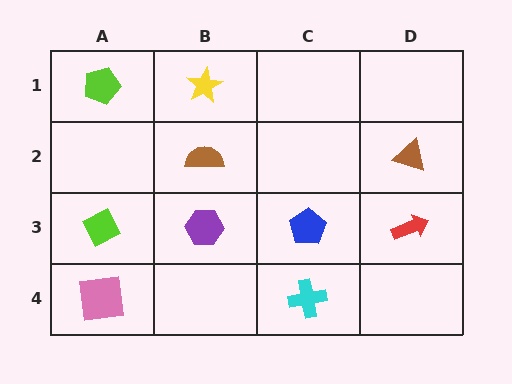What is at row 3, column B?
A purple hexagon.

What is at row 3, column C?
A blue pentagon.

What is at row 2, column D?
A brown triangle.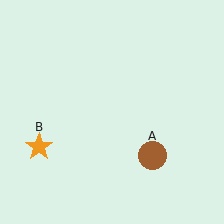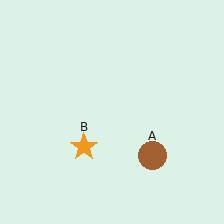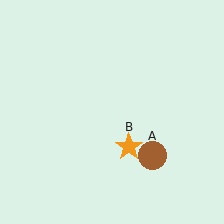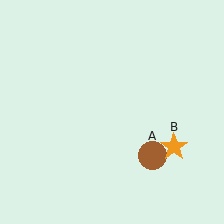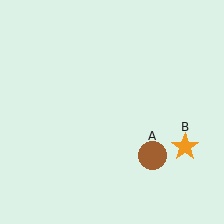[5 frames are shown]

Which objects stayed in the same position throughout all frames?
Brown circle (object A) remained stationary.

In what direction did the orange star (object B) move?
The orange star (object B) moved right.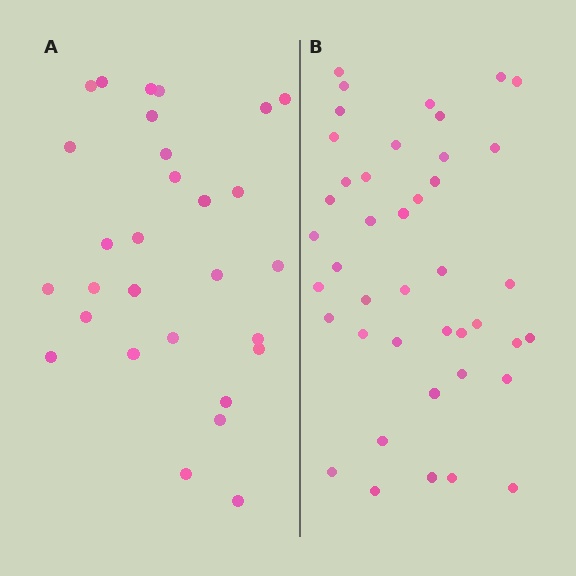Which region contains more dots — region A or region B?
Region B (the right region) has more dots.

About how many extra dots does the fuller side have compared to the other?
Region B has approximately 15 more dots than region A.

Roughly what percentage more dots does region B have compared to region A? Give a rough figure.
About 45% more.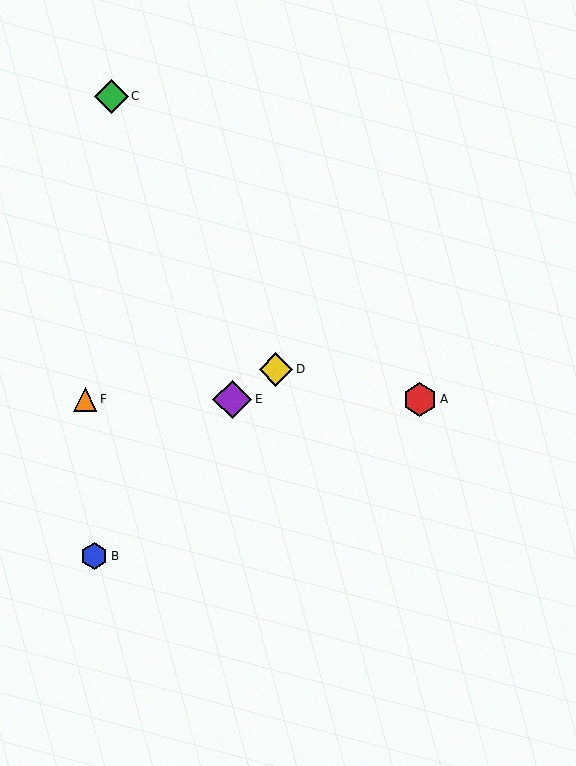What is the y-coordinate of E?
Object E is at y≈399.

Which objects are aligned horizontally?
Objects A, E, F are aligned horizontally.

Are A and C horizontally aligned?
No, A is at y≈399 and C is at y≈96.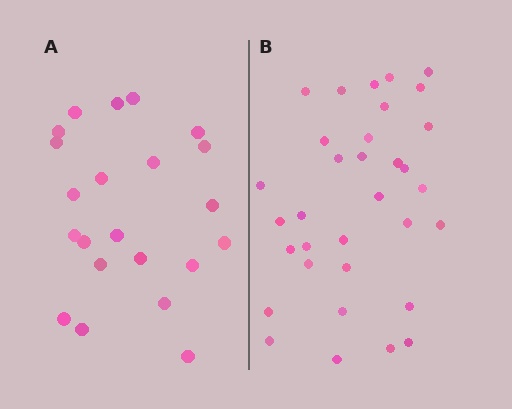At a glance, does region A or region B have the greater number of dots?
Region B (the right region) has more dots.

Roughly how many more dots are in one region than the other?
Region B has roughly 12 or so more dots than region A.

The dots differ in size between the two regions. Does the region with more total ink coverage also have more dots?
No. Region A has more total ink coverage because its dots are larger, but region B actually contains more individual dots. Total area can be misleading — the number of items is what matters here.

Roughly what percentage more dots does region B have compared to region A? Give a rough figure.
About 50% more.